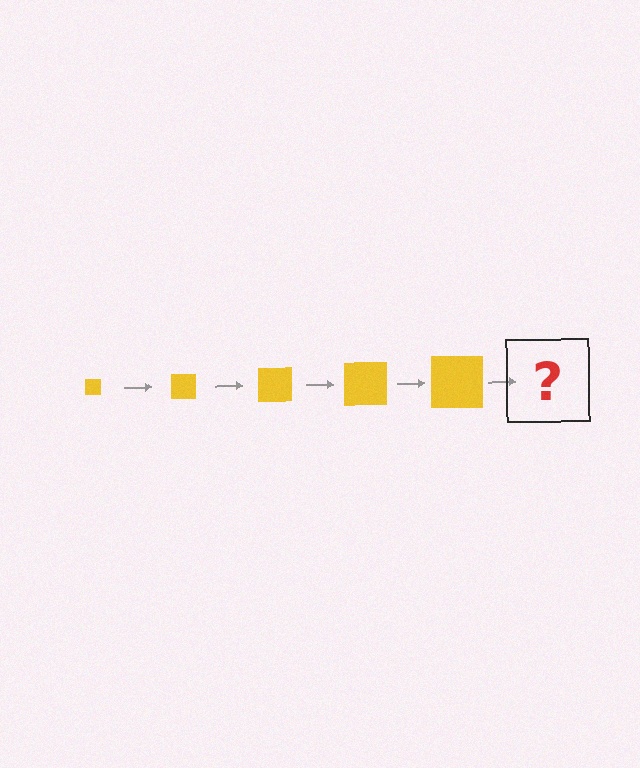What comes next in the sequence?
The next element should be a yellow square, larger than the previous one.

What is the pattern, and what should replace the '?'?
The pattern is that the square gets progressively larger each step. The '?' should be a yellow square, larger than the previous one.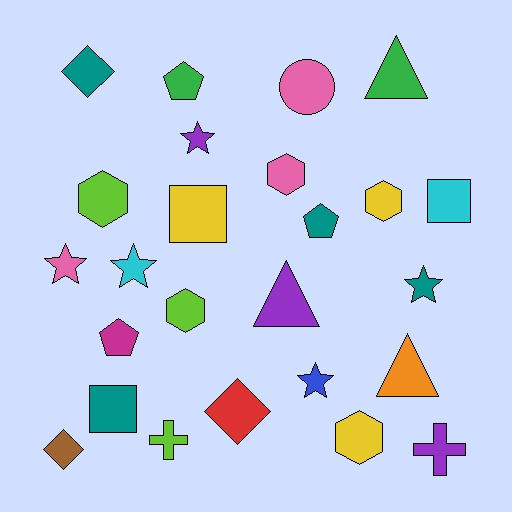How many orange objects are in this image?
There is 1 orange object.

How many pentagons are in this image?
There are 3 pentagons.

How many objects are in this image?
There are 25 objects.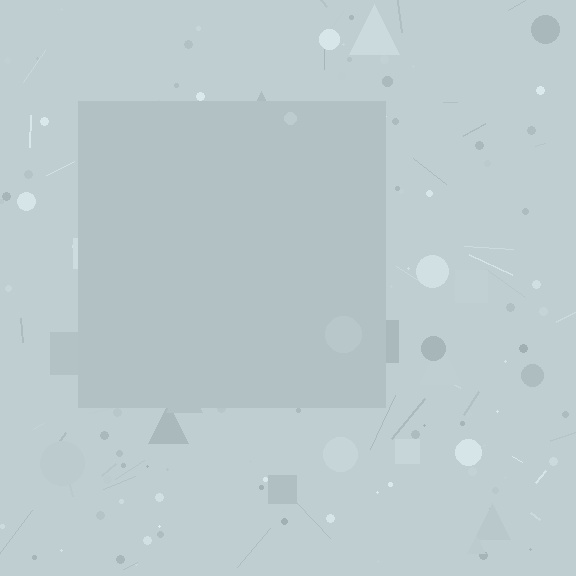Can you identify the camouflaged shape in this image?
The camouflaged shape is a square.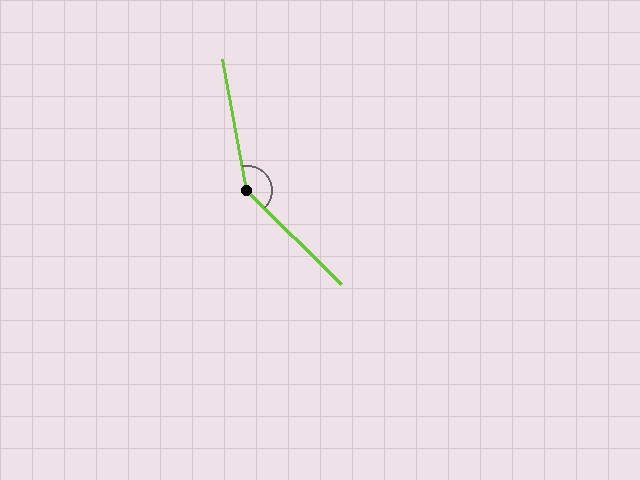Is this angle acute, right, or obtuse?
It is obtuse.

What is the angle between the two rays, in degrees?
Approximately 145 degrees.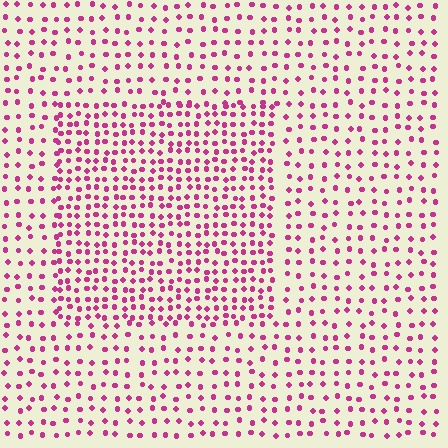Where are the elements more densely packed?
The elements are more densely packed inside the rectangle boundary.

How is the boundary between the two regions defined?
The boundary is defined by a change in element density (approximately 1.8x ratio). All elements are the same color, size, and shape.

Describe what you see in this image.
The image contains small magenta elements arranged at two different densities. A rectangle-shaped region is visible where the elements are more densely packed than the surrounding area.